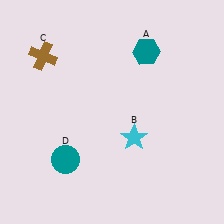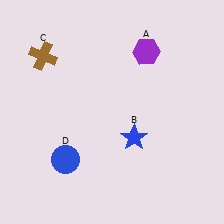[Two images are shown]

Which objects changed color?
A changed from teal to purple. B changed from cyan to blue. D changed from teal to blue.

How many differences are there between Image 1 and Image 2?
There are 3 differences between the two images.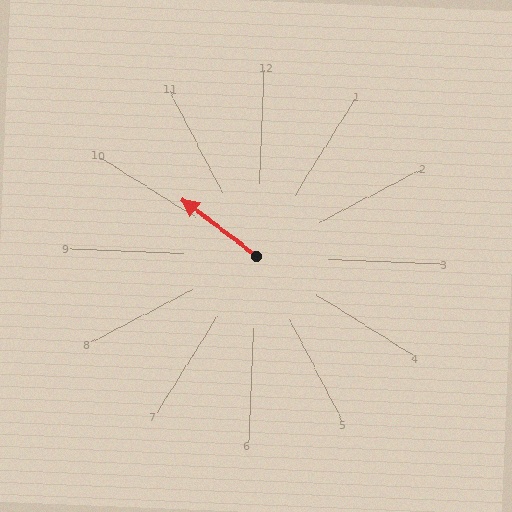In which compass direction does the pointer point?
Northwest.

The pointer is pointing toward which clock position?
Roughly 10 o'clock.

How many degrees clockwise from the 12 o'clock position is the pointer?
Approximately 305 degrees.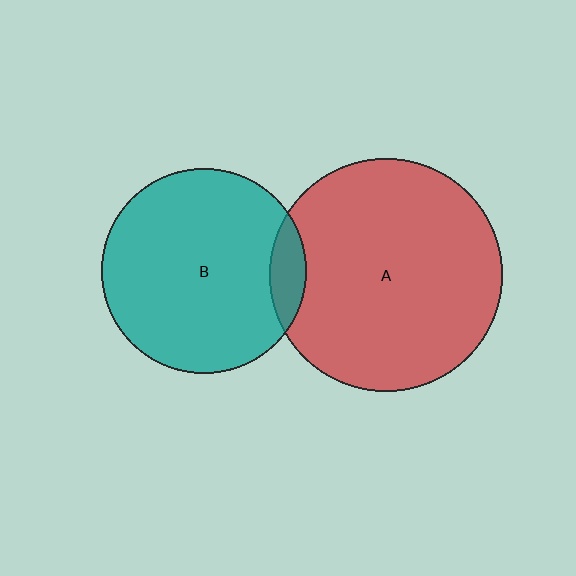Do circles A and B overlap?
Yes.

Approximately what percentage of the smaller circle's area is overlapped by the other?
Approximately 10%.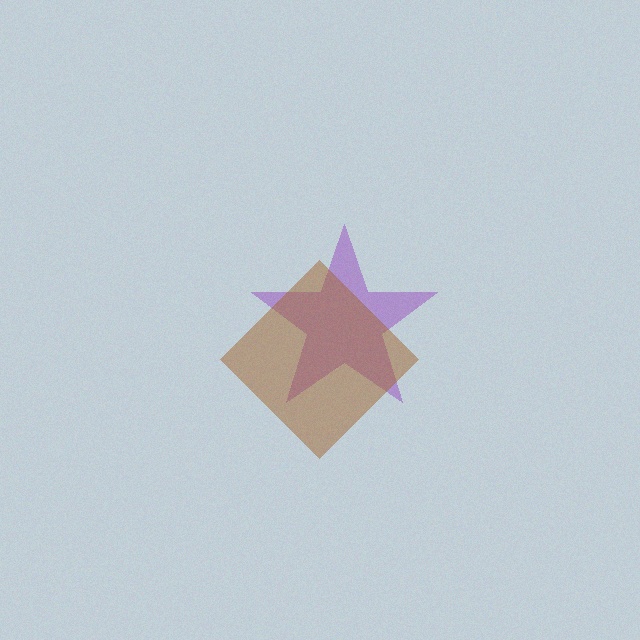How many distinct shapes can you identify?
There are 2 distinct shapes: a purple star, a brown diamond.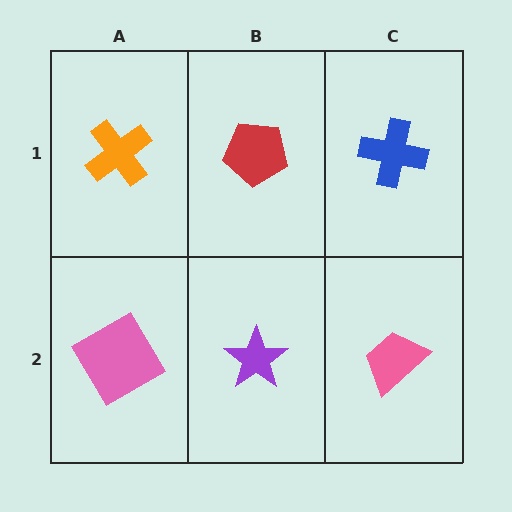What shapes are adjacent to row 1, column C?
A pink trapezoid (row 2, column C), a red pentagon (row 1, column B).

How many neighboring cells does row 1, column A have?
2.